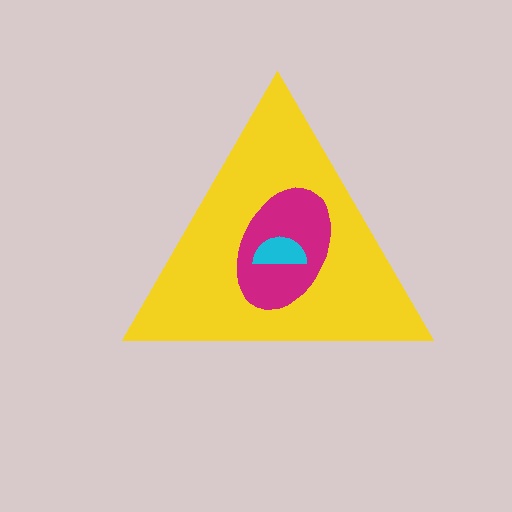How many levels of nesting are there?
3.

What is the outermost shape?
The yellow triangle.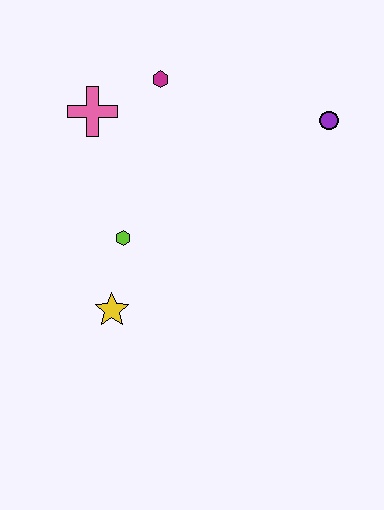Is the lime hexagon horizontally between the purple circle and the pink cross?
Yes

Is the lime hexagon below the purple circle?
Yes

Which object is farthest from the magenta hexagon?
The yellow star is farthest from the magenta hexagon.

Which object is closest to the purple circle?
The magenta hexagon is closest to the purple circle.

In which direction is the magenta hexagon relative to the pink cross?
The magenta hexagon is to the right of the pink cross.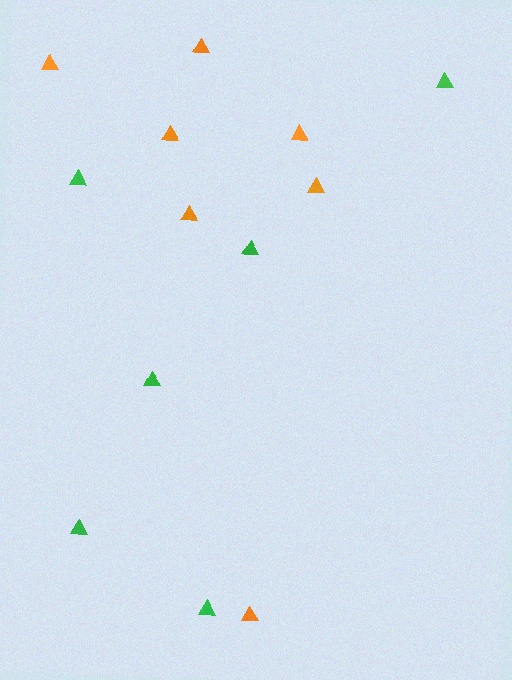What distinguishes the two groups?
There are 2 groups: one group of orange triangles (7) and one group of green triangles (6).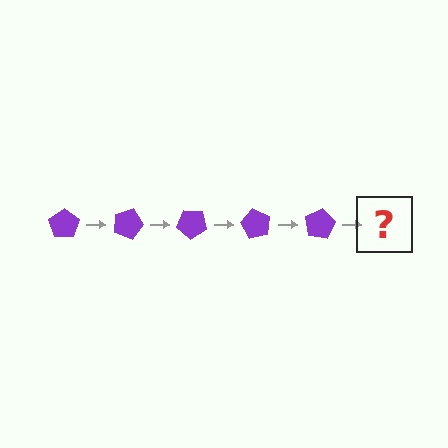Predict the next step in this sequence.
The next step is a purple pentagon rotated 100 degrees.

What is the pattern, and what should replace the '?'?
The pattern is that the pentagon rotates 20 degrees each step. The '?' should be a purple pentagon rotated 100 degrees.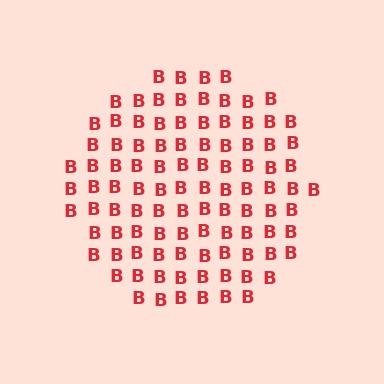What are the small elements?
The small elements are letter B's.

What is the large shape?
The large shape is a circle.